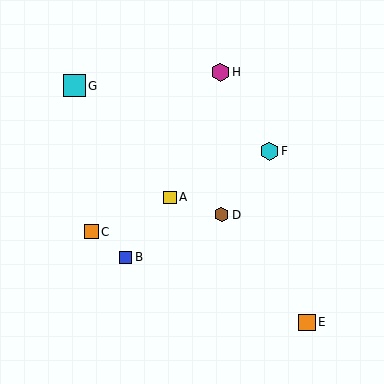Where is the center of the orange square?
The center of the orange square is at (91, 232).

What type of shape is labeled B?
Shape B is a blue square.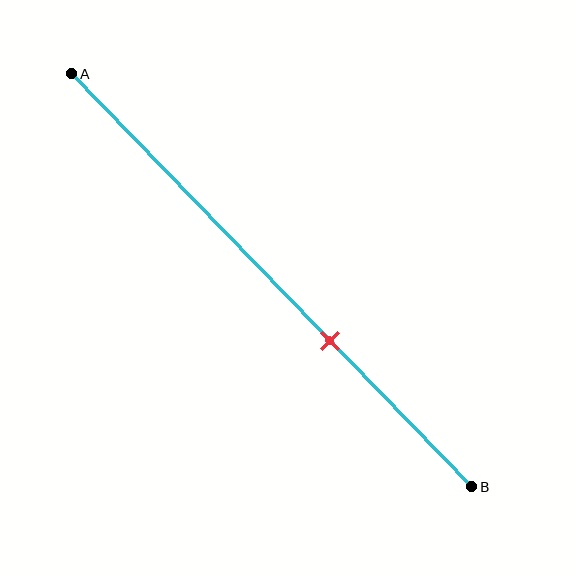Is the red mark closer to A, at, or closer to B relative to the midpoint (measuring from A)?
The red mark is closer to point B than the midpoint of segment AB.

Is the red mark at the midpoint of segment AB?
No, the mark is at about 65% from A, not at the 50% midpoint.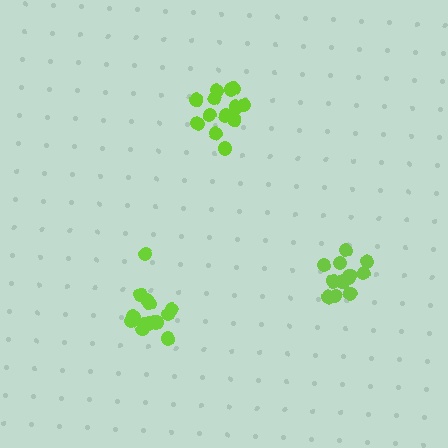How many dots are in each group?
Group 1: 13 dots, Group 2: 12 dots, Group 3: 13 dots (38 total).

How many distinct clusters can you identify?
There are 3 distinct clusters.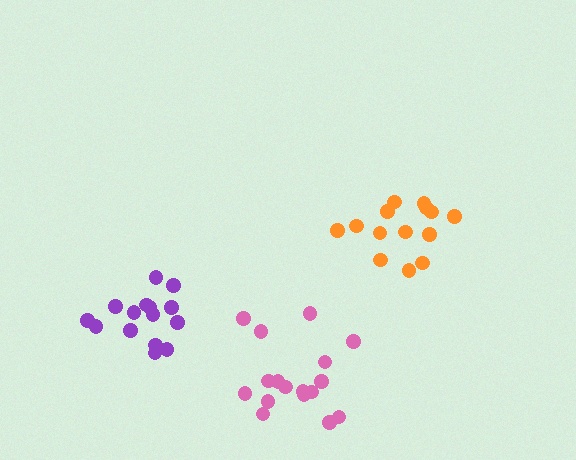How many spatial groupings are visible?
There are 3 spatial groupings.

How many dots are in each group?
Group 1: 14 dots, Group 2: 15 dots, Group 3: 17 dots (46 total).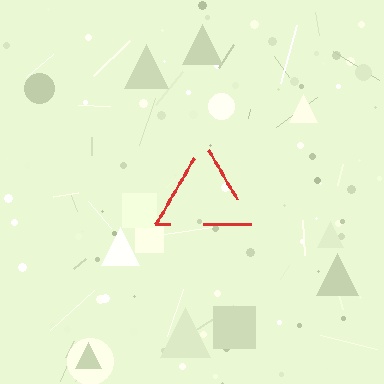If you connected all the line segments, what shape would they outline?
They would outline a triangle.